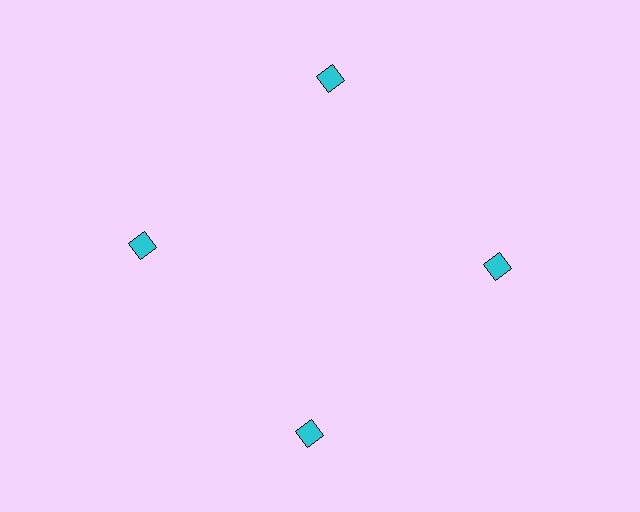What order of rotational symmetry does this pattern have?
This pattern has 4-fold rotational symmetry.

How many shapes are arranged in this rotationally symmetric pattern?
There are 4 shapes, arranged in 4 groups of 1.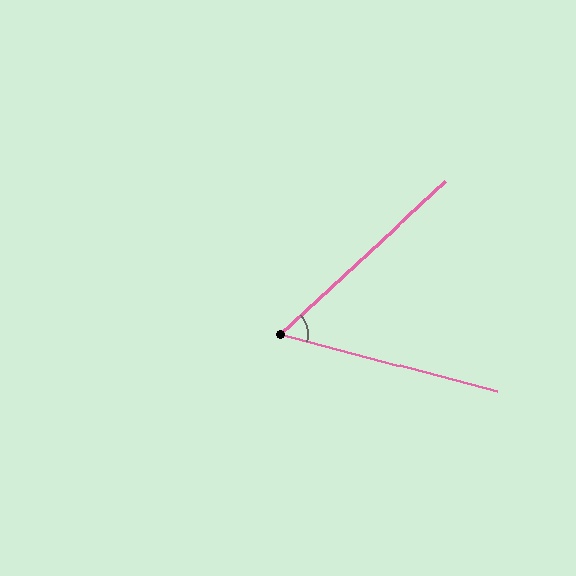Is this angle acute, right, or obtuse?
It is acute.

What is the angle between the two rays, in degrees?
Approximately 57 degrees.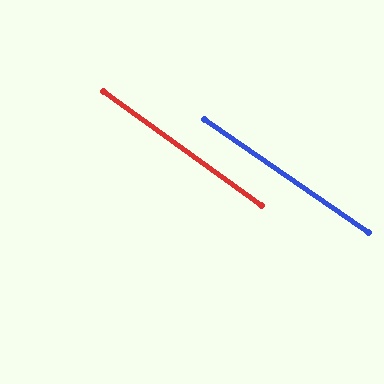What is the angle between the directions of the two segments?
Approximately 1 degree.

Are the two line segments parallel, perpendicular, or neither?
Parallel — their directions differ by only 1.4°.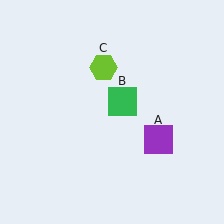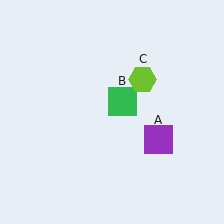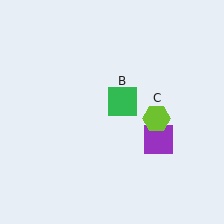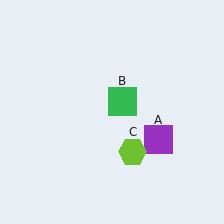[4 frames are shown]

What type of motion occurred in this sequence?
The lime hexagon (object C) rotated clockwise around the center of the scene.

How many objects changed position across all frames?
1 object changed position: lime hexagon (object C).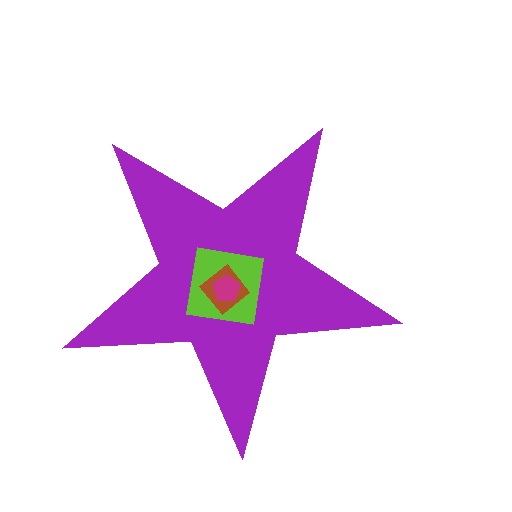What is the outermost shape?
The purple star.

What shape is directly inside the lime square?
The brown diamond.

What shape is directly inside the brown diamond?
The magenta pentagon.